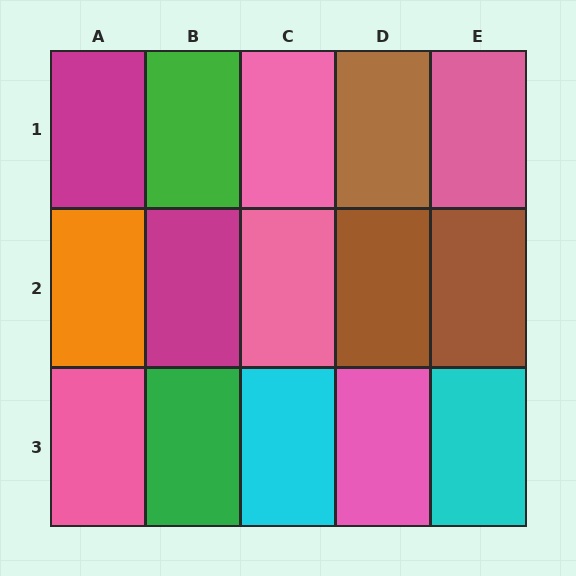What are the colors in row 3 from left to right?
Pink, green, cyan, pink, cyan.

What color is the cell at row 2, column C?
Pink.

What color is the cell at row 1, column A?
Magenta.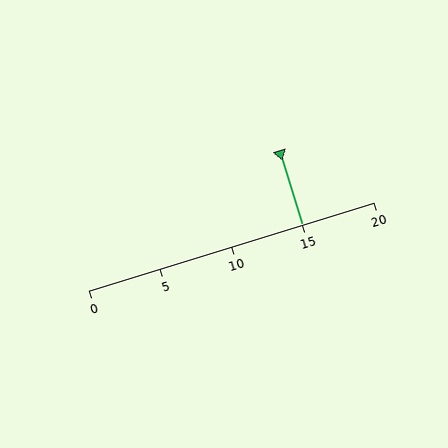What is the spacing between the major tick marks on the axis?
The major ticks are spaced 5 apart.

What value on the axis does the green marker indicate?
The marker indicates approximately 15.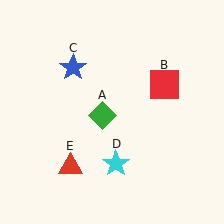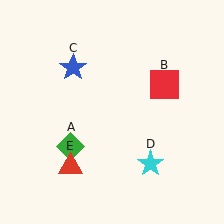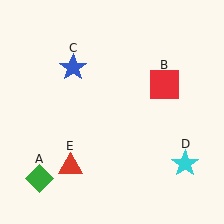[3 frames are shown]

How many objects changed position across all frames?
2 objects changed position: green diamond (object A), cyan star (object D).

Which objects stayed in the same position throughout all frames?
Red square (object B) and blue star (object C) and red triangle (object E) remained stationary.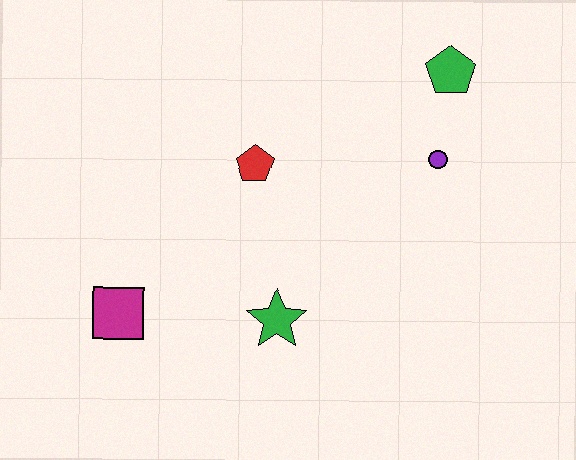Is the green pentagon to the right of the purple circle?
Yes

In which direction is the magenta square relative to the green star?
The magenta square is to the left of the green star.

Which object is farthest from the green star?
The green pentagon is farthest from the green star.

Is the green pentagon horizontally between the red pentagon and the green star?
No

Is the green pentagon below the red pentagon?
No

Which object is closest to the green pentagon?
The purple circle is closest to the green pentagon.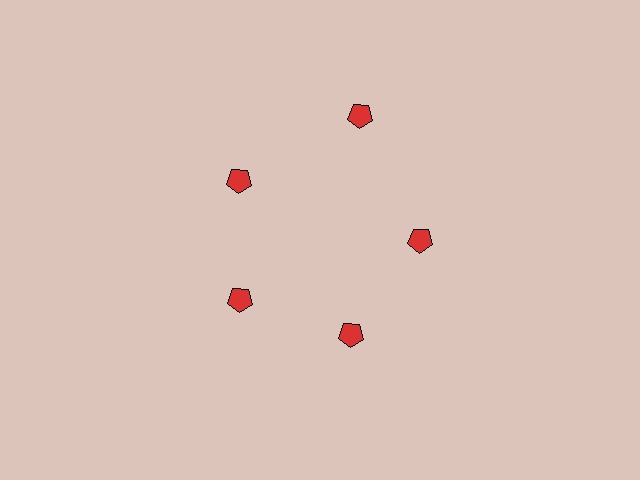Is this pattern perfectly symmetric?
No. The 5 red pentagons are arranged in a ring, but one element near the 1 o'clock position is pushed outward from the center, breaking the 5-fold rotational symmetry.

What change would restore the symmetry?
The symmetry would be restored by moving it inward, back onto the ring so that all 5 pentagons sit at equal angles and equal distance from the center.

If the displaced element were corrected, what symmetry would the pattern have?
It would have 5-fold rotational symmetry — the pattern would map onto itself every 72 degrees.